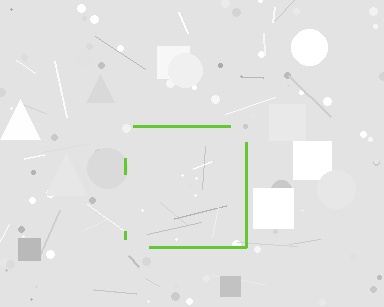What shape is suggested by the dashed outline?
The dashed outline suggests a square.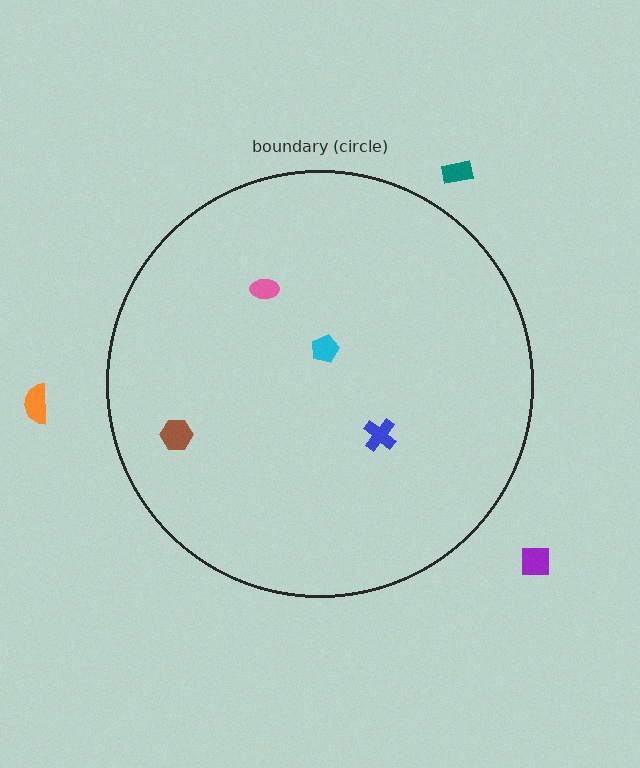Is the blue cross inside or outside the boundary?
Inside.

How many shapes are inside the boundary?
4 inside, 3 outside.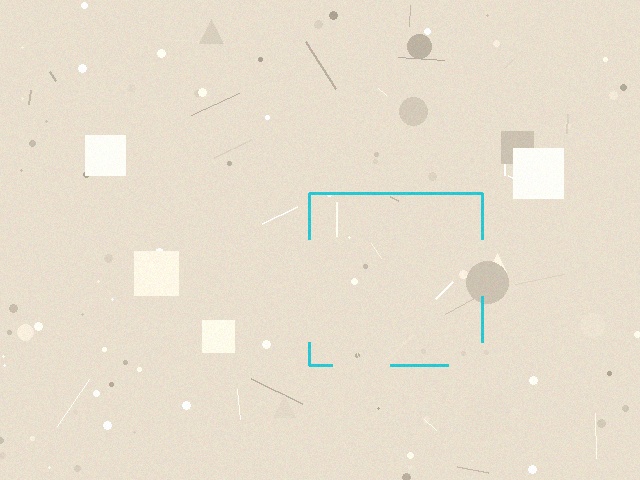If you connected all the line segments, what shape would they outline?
They would outline a square.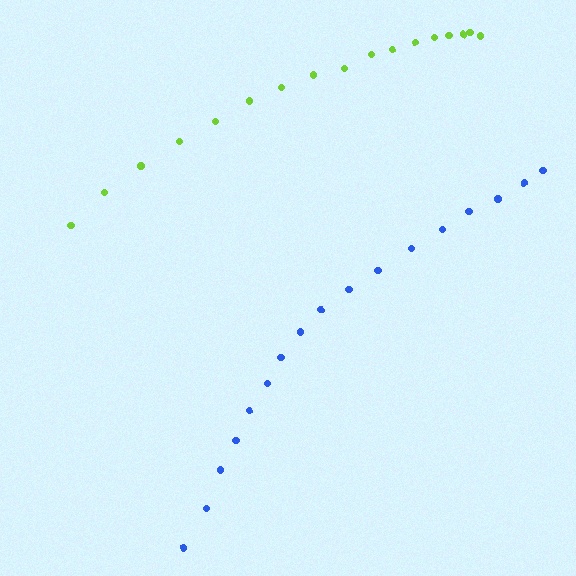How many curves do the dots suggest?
There are 2 distinct paths.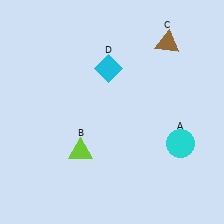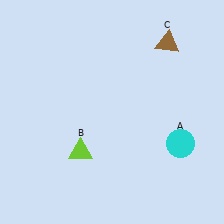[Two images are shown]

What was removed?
The cyan diamond (D) was removed in Image 2.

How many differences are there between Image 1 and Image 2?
There is 1 difference between the two images.